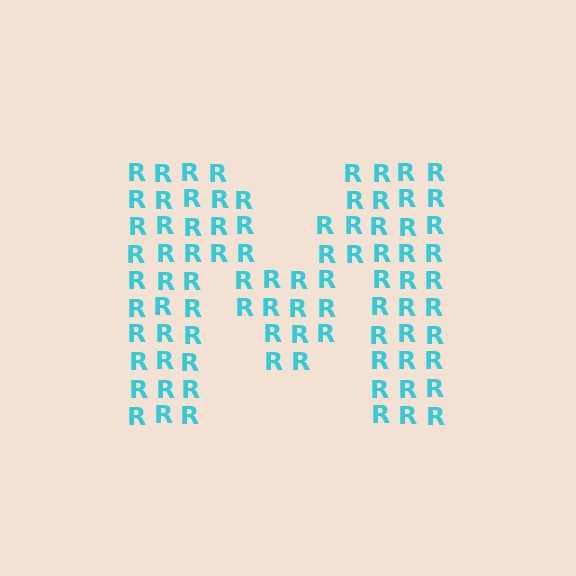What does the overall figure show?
The overall figure shows the letter M.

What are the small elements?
The small elements are letter R's.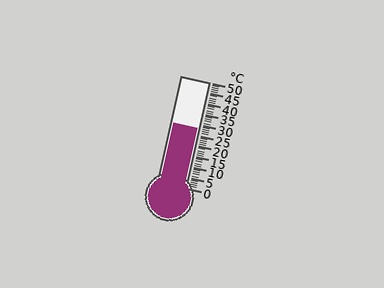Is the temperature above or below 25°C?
The temperature is above 25°C.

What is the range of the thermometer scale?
The thermometer scale ranges from 0°C to 50°C.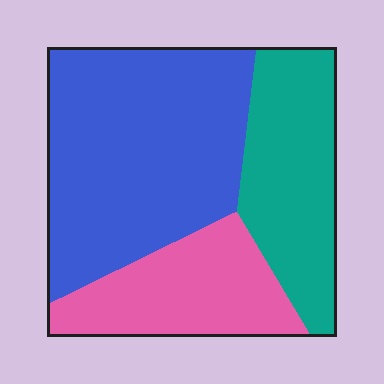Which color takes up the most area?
Blue, at roughly 50%.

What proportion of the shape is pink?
Pink takes up about one quarter (1/4) of the shape.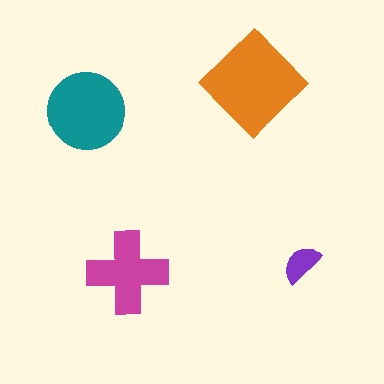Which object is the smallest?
The purple semicircle.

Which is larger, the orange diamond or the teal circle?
The orange diamond.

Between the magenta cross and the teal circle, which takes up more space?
The teal circle.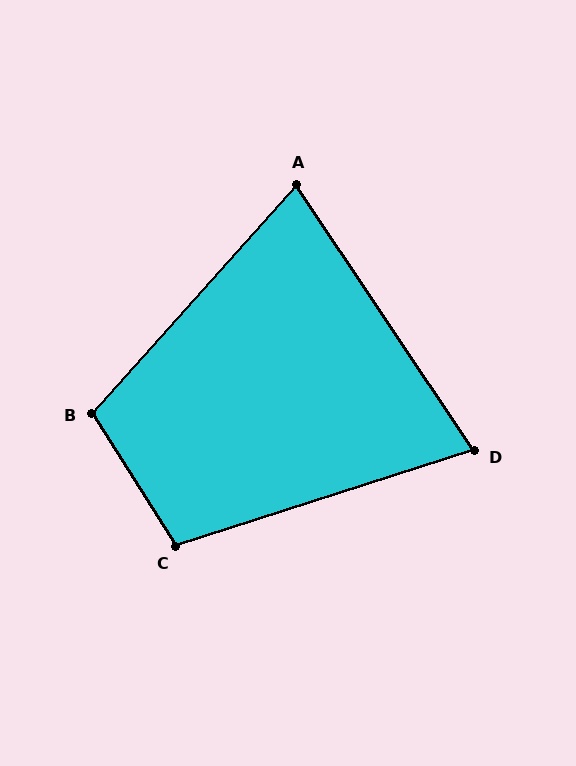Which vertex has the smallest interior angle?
D, at approximately 74 degrees.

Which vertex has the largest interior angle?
B, at approximately 106 degrees.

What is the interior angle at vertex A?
Approximately 76 degrees (acute).